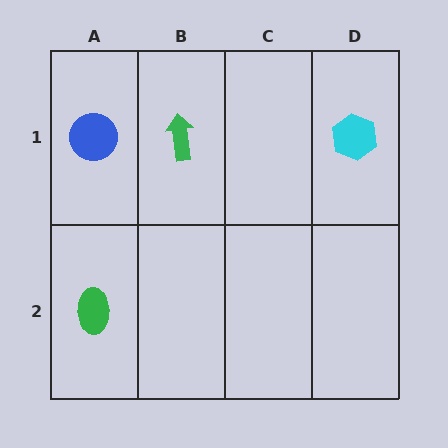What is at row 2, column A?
A green ellipse.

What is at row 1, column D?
A cyan hexagon.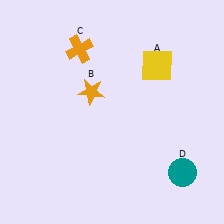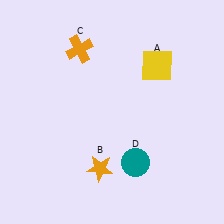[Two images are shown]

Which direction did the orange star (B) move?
The orange star (B) moved down.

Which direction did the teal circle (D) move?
The teal circle (D) moved left.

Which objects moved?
The objects that moved are: the orange star (B), the teal circle (D).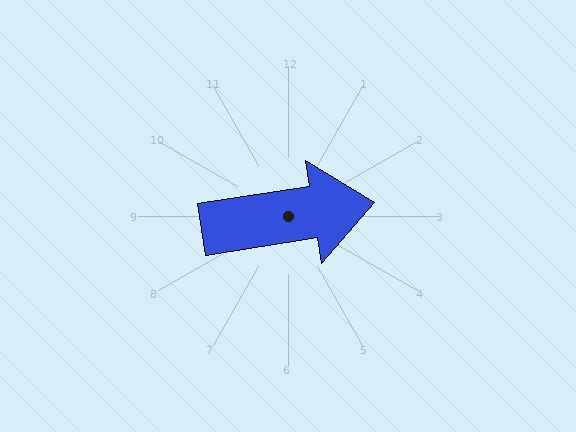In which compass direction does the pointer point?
East.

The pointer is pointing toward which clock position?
Roughly 3 o'clock.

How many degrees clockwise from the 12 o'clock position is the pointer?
Approximately 81 degrees.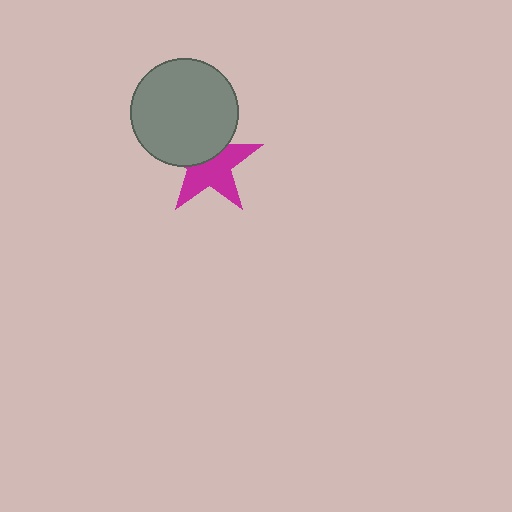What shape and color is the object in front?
The object in front is a gray circle.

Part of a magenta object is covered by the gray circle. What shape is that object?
It is a star.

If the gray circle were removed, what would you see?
You would see the complete magenta star.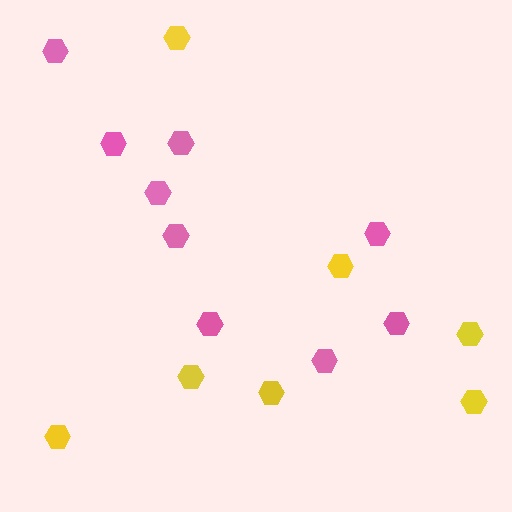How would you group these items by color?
There are 2 groups: one group of yellow hexagons (7) and one group of pink hexagons (9).